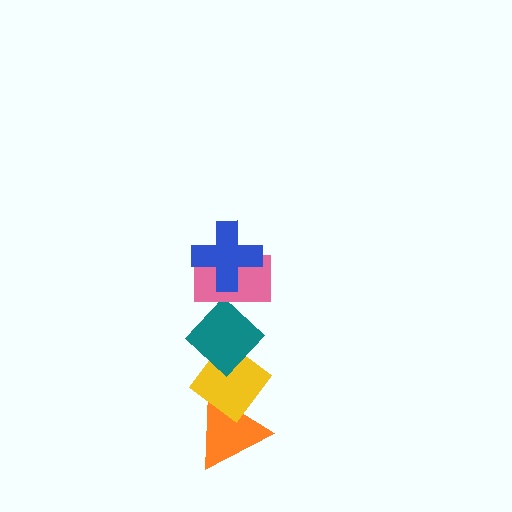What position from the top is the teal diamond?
The teal diamond is 3rd from the top.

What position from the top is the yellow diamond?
The yellow diamond is 4th from the top.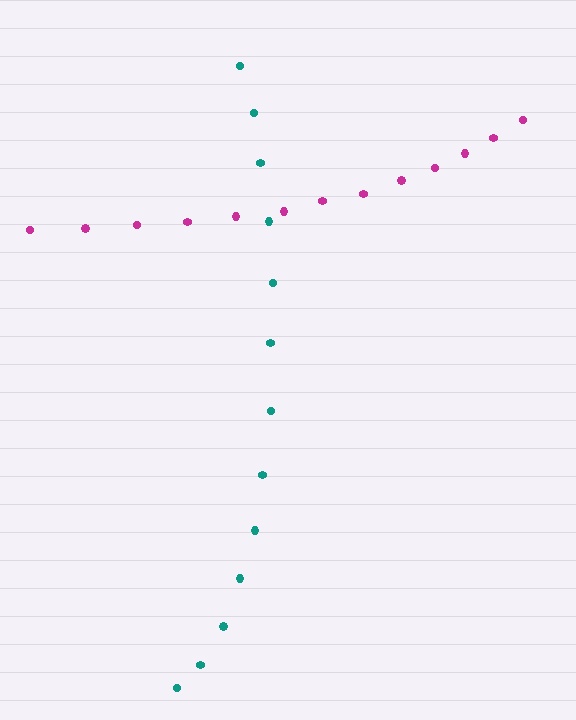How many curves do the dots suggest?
There are 2 distinct paths.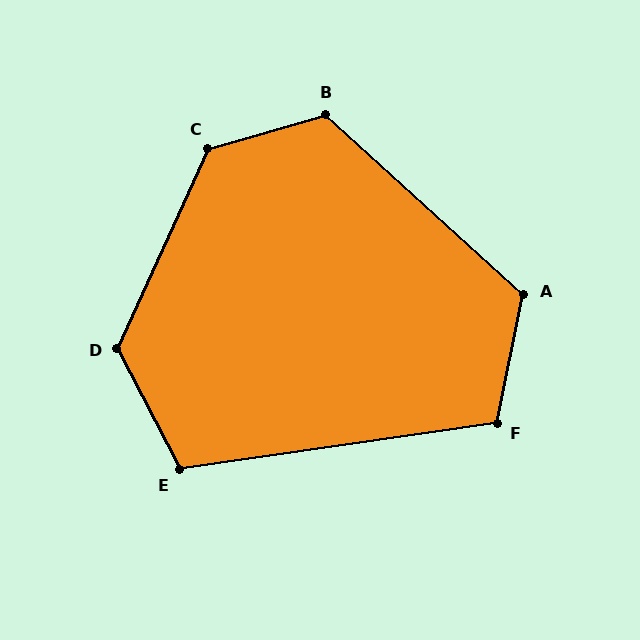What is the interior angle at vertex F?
Approximately 110 degrees (obtuse).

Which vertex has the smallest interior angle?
E, at approximately 109 degrees.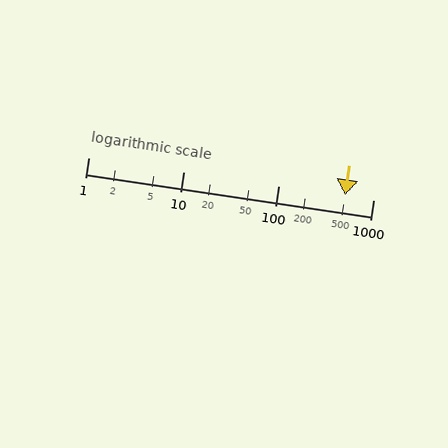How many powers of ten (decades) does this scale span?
The scale spans 3 decades, from 1 to 1000.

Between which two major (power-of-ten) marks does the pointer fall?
The pointer is between 100 and 1000.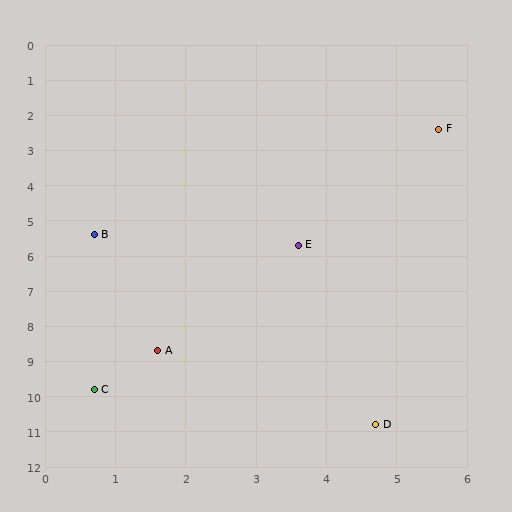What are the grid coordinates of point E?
Point E is at approximately (3.6, 5.7).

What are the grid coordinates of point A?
Point A is at approximately (1.6, 8.7).